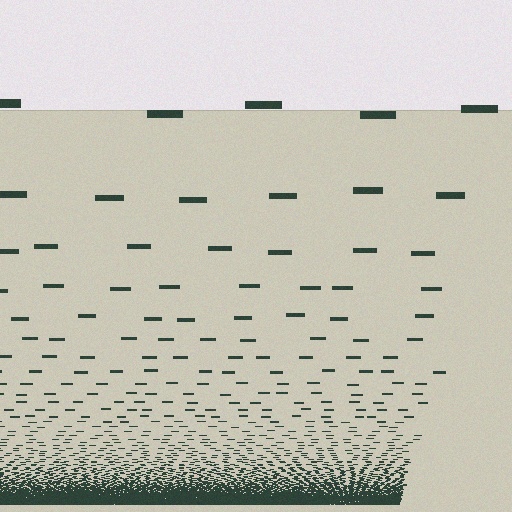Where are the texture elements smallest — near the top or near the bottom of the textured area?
Near the bottom.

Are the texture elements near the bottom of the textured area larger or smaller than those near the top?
Smaller. The gradient is inverted — elements near the bottom are smaller and denser.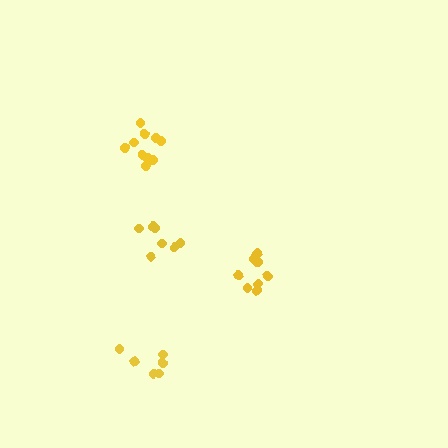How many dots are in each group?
Group 1: 10 dots, Group 2: 8 dots, Group 3: 6 dots, Group 4: 7 dots (31 total).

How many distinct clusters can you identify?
There are 4 distinct clusters.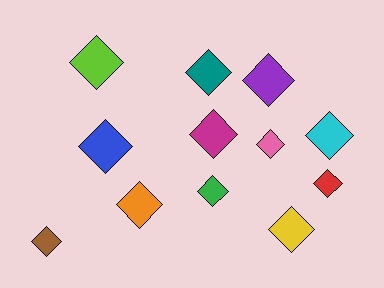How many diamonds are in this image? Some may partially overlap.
There are 12 diamonds.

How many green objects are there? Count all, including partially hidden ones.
There is 1 green object.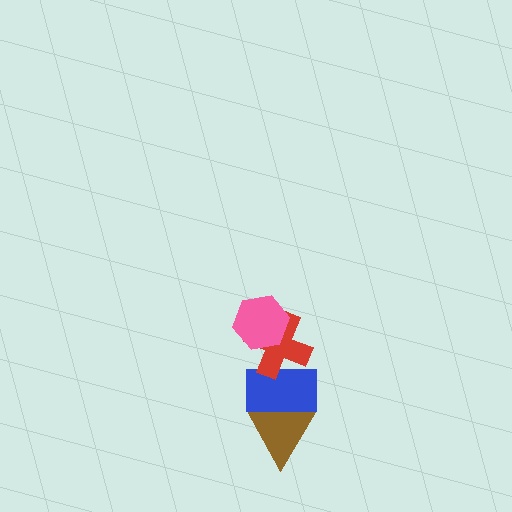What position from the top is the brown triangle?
The brown triangle is 4th from the top.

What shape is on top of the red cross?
The pink hexagon is on top of the red cross.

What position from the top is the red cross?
The red cross is 2nd from the top.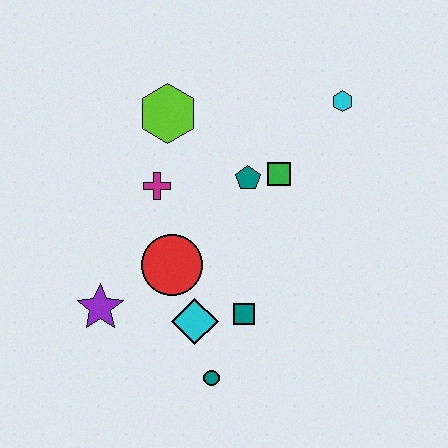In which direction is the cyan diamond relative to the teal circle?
The cyan diamond is above the teal circle.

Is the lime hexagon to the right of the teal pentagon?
No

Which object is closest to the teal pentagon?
The green square is closest to the teal pentagon.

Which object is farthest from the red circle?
The cyan hexagon is farthest from the red circle.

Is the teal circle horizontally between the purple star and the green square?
Yes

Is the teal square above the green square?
No